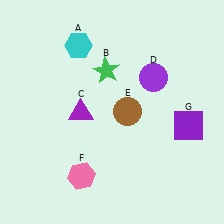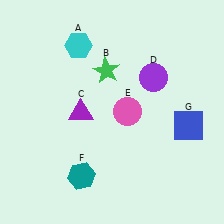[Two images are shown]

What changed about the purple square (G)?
In Image 1, G is purple. In Image 2, it changed to blue.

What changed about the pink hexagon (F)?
In Image 1, F is pink. In Image 2, it changed to teal.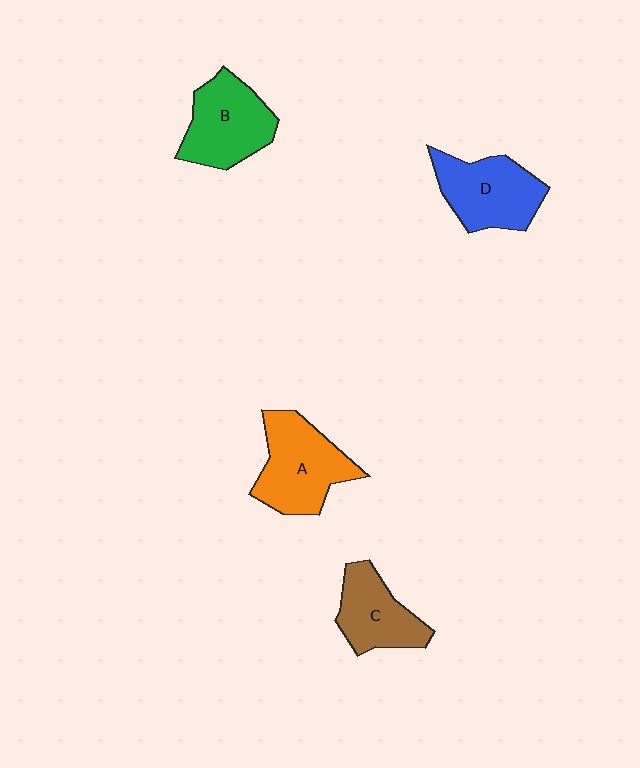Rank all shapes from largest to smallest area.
From largest to smallest: A (orange), D (blue), B (green), C (brown).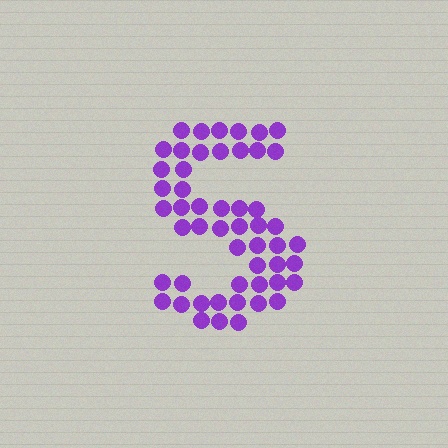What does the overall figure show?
The overall figure shows the letter S.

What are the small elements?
The small elements are circles.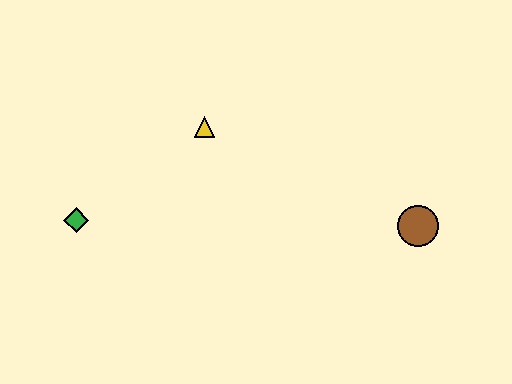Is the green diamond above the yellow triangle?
No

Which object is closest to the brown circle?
The yellow triangle is closest to the brown circle.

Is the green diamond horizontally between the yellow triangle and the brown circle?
No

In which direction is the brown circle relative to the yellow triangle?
The brown circle is to the right of the yellow triangle.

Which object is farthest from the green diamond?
The brown circle is farthest from the green diamond.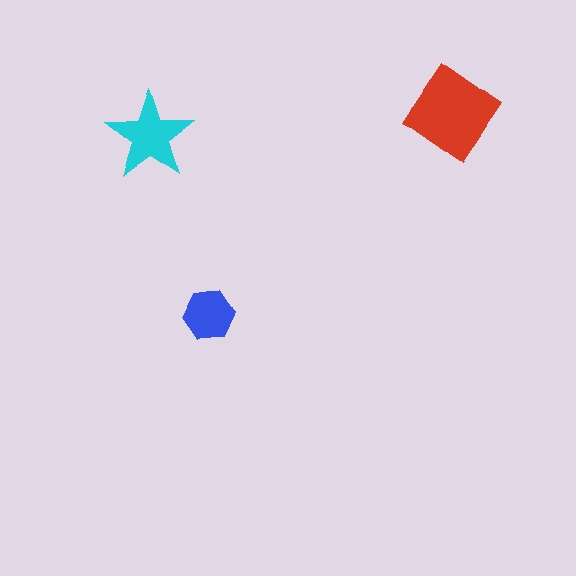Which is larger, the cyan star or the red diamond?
The red diamond.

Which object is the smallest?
The blue hexagon.